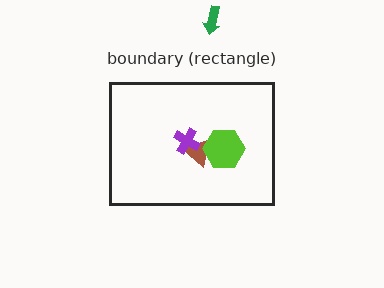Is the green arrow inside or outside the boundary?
Outside.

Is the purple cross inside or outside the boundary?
Inside.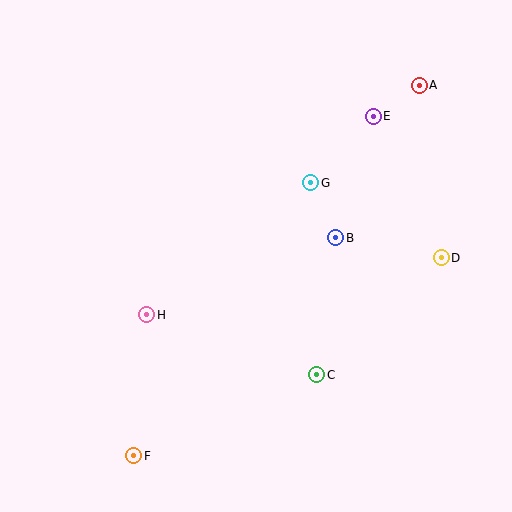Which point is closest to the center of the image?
Point B at (336, 238) is closest to the center.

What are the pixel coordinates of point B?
Point B is at (336, 238).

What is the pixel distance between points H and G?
The distance between H and G is 211 pixels.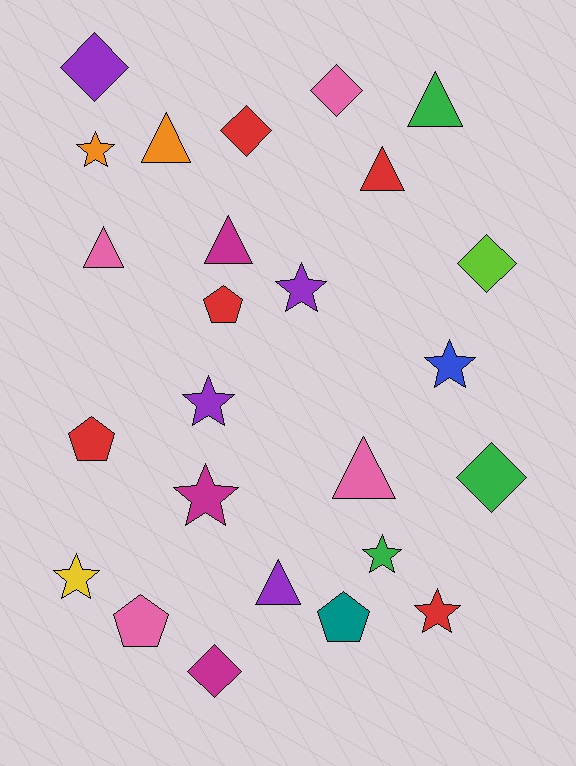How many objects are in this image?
There are 25 objects.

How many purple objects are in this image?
There are 4 purple objects.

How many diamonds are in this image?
There are 6 diamonds.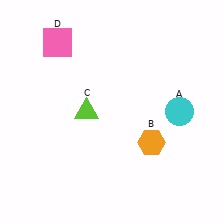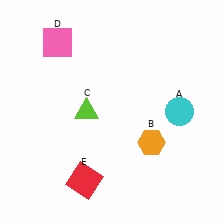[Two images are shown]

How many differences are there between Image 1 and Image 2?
There is 1 difference between the two images.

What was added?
A red square (E) was added in Image 2.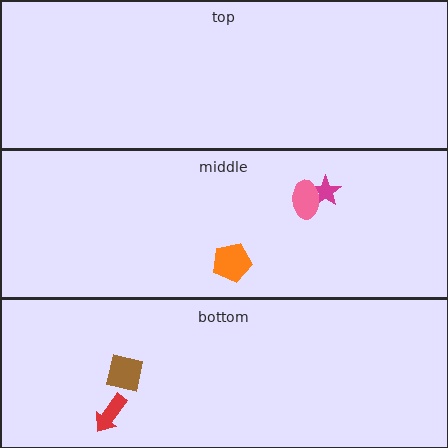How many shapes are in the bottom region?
2.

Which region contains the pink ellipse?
The middle region.